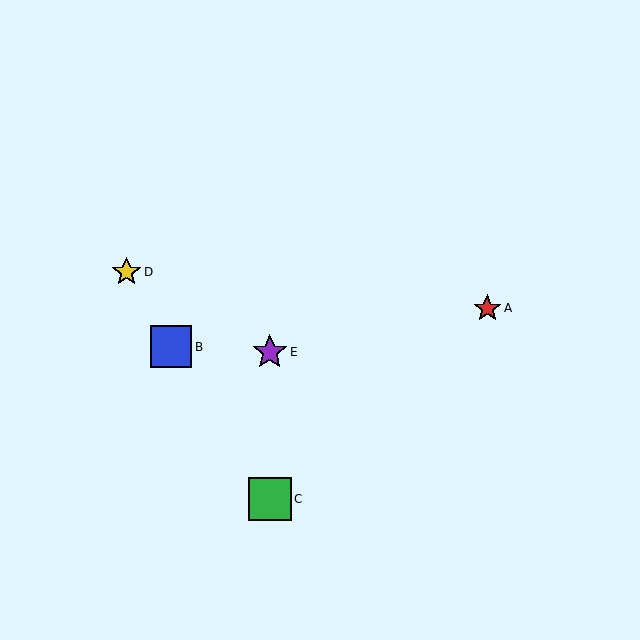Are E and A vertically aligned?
No, E is at x≈270 and A is at x≈487.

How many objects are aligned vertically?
2 objects (C, E) are aligned vertically.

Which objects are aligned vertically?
Objects C, E are aligned vertically.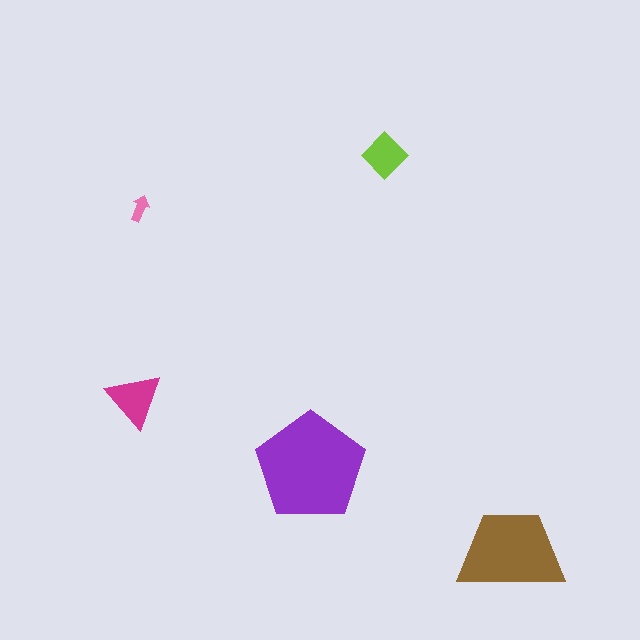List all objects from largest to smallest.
The purple pentagon, the brown trapezoid, the magenta triangle, the lime diamond, the pink arrow.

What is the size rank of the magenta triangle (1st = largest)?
3rd.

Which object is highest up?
The lime diamond is topmost.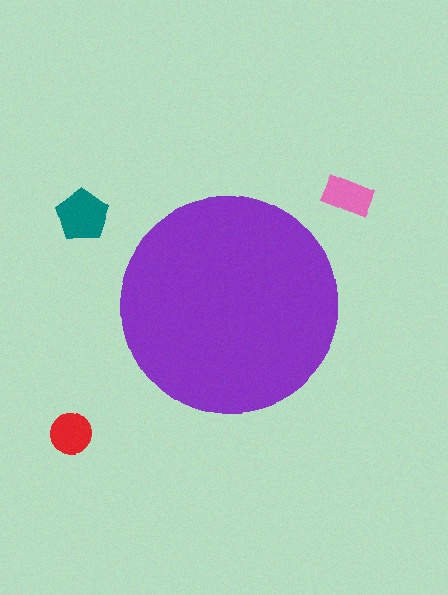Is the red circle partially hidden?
No, the red circle is fully visible.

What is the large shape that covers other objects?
A purple circle.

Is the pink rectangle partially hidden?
No, the pink rectangle is fully visible.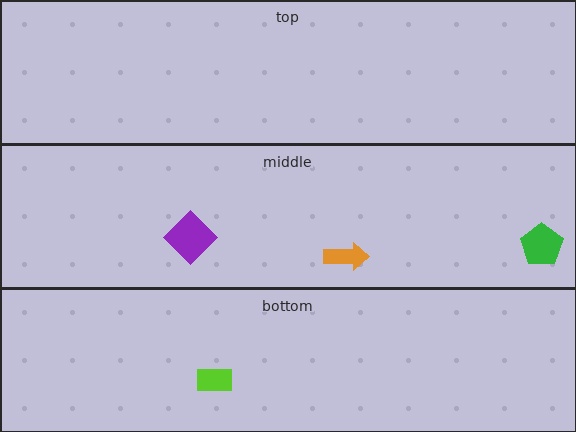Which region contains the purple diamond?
The middle region.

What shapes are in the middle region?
The green pentagon, the orange arrow, the purple diamond.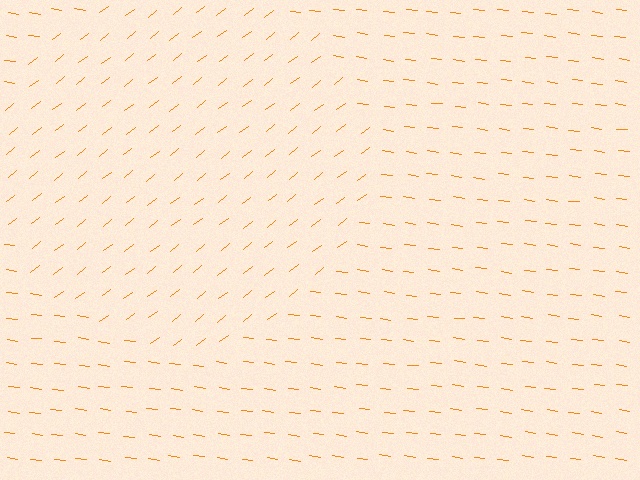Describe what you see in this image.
The image is filled with small orange line segments. A circle region in the image has lines oriented differently from the surrounding lines, creating a visible texture boundary.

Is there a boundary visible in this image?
Yes, there is a texture boundary formed by a change in line orientation.